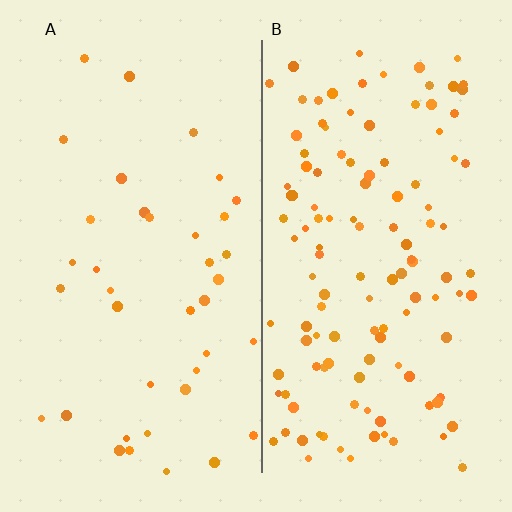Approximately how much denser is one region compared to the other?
Approximately 3.2× — region B over region A.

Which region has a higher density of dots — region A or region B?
B (the right).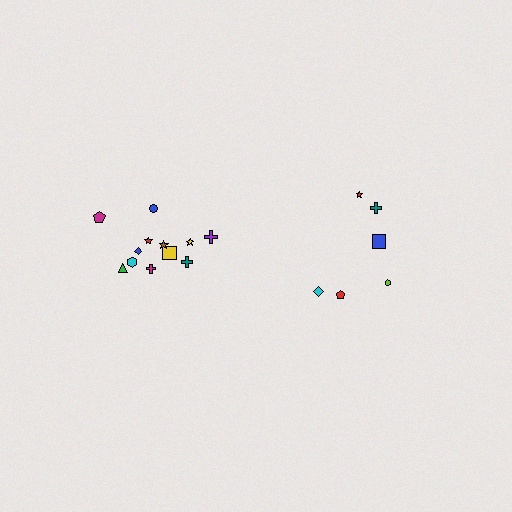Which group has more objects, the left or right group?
The left group.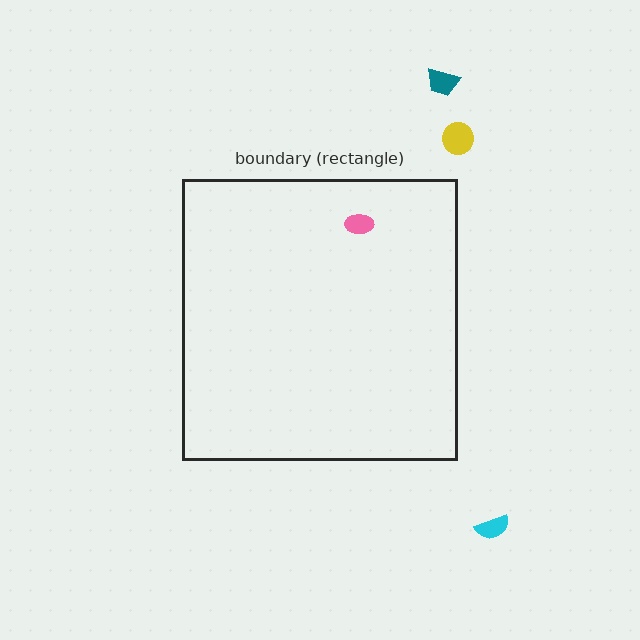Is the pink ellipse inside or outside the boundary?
Inside.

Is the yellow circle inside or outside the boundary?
Outside.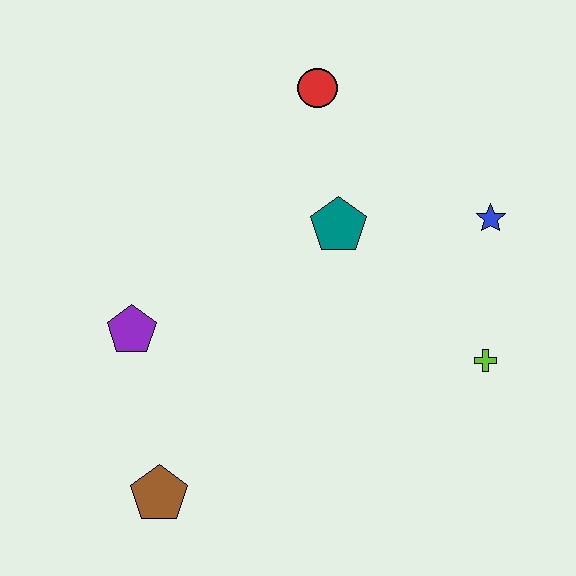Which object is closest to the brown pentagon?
The purple pentagon is closest to the brown pentagon.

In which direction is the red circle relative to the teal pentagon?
The red circle is above the teal pentagon.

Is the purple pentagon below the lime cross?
No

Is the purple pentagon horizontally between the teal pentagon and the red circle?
No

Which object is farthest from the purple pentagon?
The blue star is farthest from the purple pentagon.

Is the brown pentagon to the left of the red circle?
Yes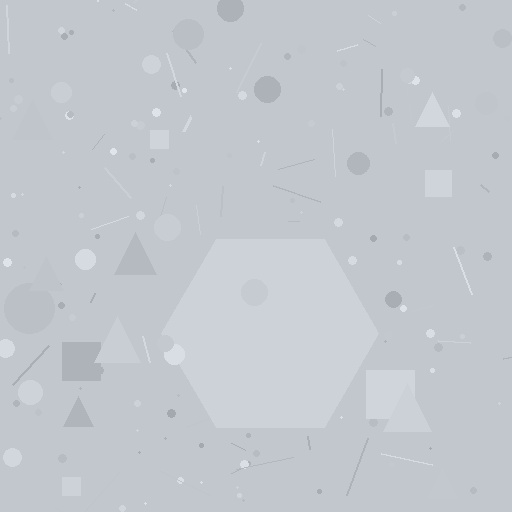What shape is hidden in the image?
A hexagon is hidden in the image.